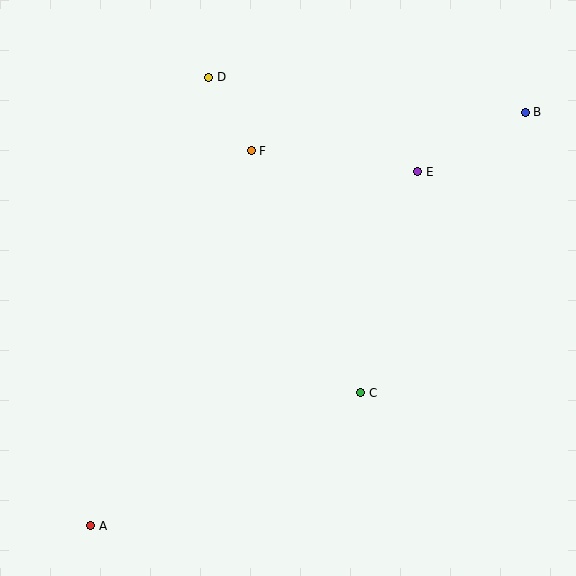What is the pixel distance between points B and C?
The distance between B and C is 325 pixels.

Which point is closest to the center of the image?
Point C at (361, 393) is closest to the center.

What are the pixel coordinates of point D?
Point D is at (209, 77).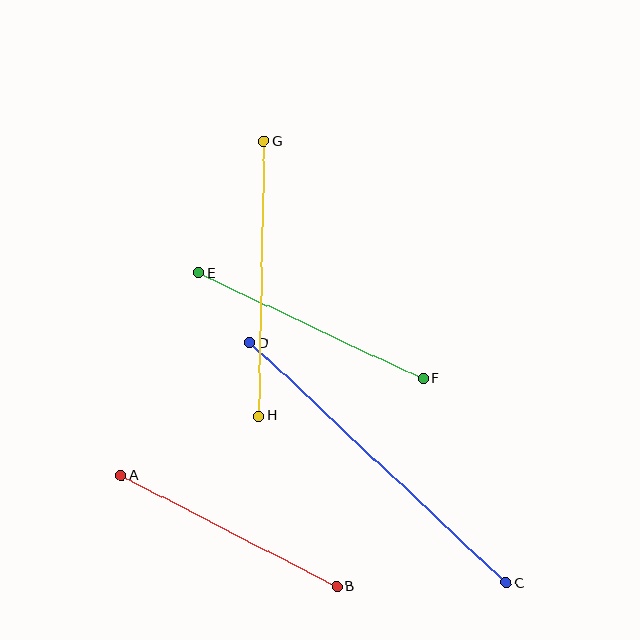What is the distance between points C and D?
The distance is approximately 351 pixels.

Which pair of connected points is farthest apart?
Points C and D are farthest apart.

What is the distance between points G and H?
The distance is approximately 275 pixels.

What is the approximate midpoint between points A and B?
The midpoint is at approximately (229, 531) pixels.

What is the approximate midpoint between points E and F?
The midpoint is at approximately (310, 326) pixels.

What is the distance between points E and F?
The distance is approximately 248 pixels.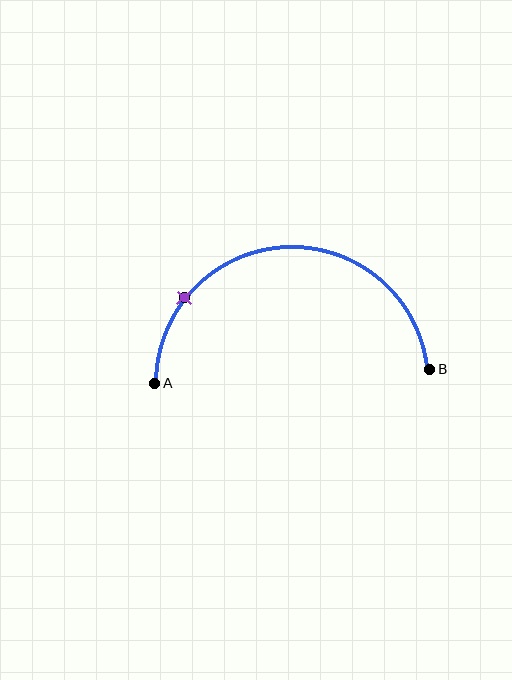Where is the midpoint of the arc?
The arc midpoint is the point on the curve farthest from the straight line joining A and B. It sits above that line.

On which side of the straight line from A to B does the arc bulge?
The arc bulges above the straight line connecting A and B.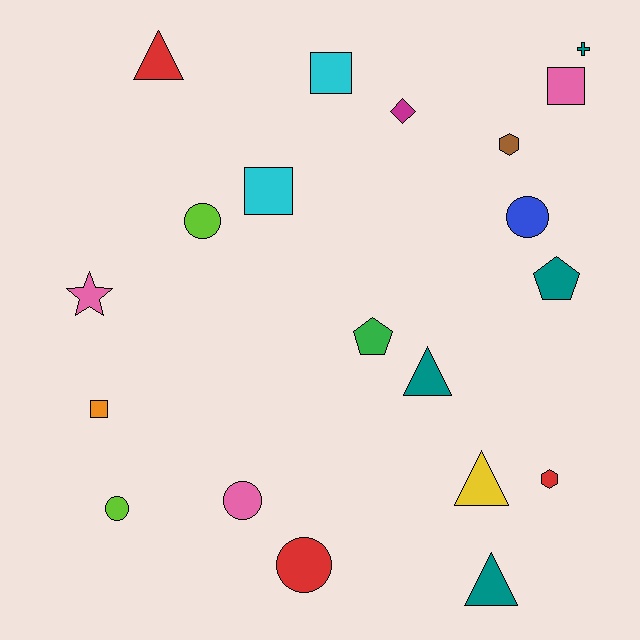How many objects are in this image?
There are 20 objects.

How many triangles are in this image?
There are 4 triangles.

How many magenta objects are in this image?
There is 1 magenta object.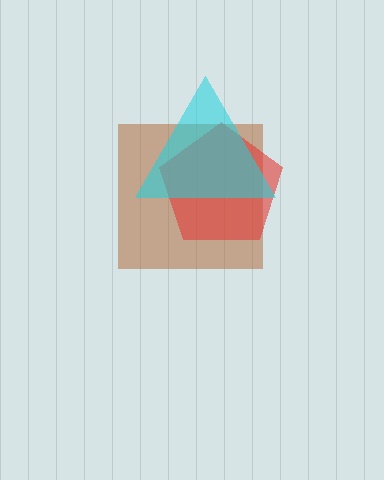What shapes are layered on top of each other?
The layered shapes are: a brown square, a red pentagon, a cyan triangle.